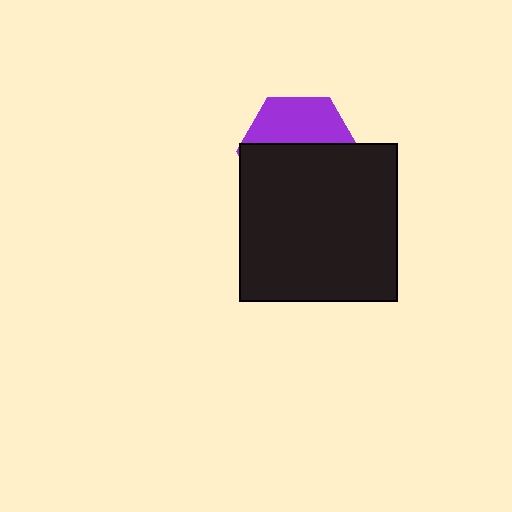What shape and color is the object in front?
The object in front is a black square.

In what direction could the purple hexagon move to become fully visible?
The purple hexagon could move up. That would shift it out from behind the black square entirely.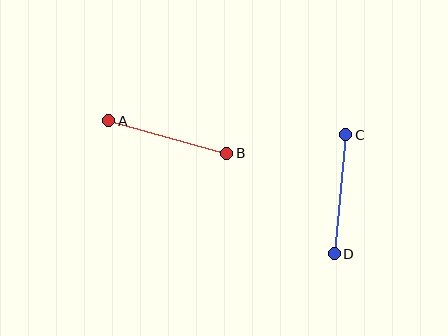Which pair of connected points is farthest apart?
Points A and B are farthest apart.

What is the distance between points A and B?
The distance is approximately 122 pixels.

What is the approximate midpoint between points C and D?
The midpoint is at approximately (340, 194) pixels.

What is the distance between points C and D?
The distance is approximately 119 pixels.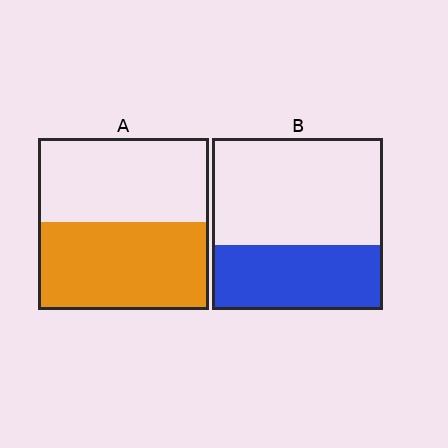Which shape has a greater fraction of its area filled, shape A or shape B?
Shape A.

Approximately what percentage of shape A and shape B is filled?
A is approximately 50% and B is approximately 40%.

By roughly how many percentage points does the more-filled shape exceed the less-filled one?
By roughly 15 percentage points (A over B).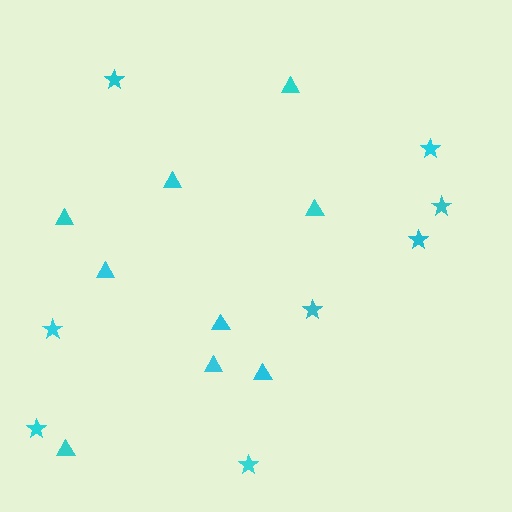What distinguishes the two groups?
There are 2 groups: one group of triangles (9) and one group of stars (8).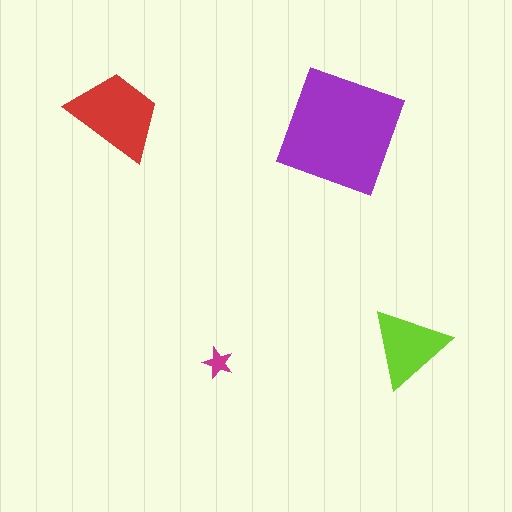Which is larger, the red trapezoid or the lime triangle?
The red trapezoid.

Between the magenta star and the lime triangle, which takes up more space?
The lime triangle.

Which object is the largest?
The purple square.